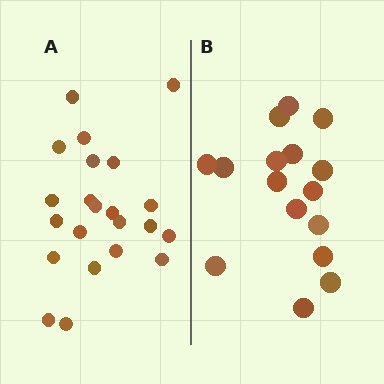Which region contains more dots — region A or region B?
Region A (the left region) has more dots.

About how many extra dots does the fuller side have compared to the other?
Region A has about 6 more dots than region B.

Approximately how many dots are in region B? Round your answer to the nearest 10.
About 20 dots. (The exact count is 16, which rounds to 20.)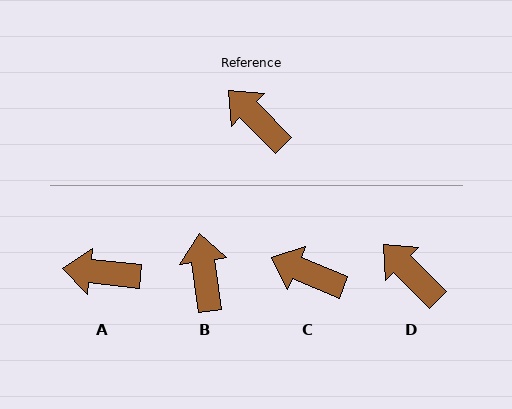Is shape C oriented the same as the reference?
No, it is off by about 23 degrees.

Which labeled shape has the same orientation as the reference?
D.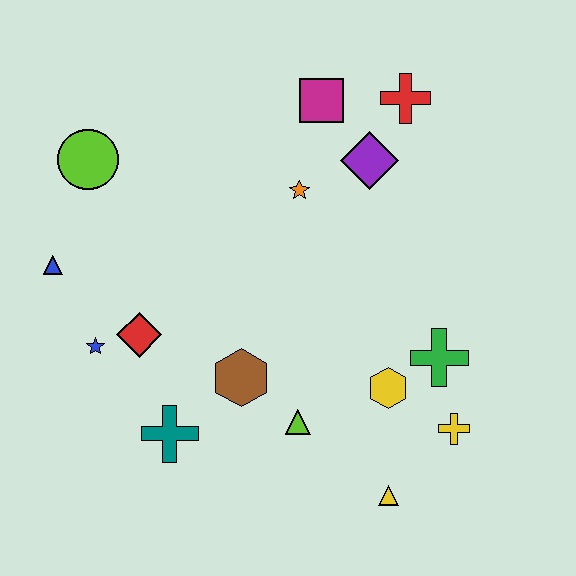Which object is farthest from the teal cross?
The red cross is farthest from the teal cross.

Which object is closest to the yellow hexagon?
The green cross is closest to the yellow hexagon.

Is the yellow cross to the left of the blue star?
No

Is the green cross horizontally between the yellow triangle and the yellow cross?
Yes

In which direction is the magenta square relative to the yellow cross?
The magenta square is above the yellow cross.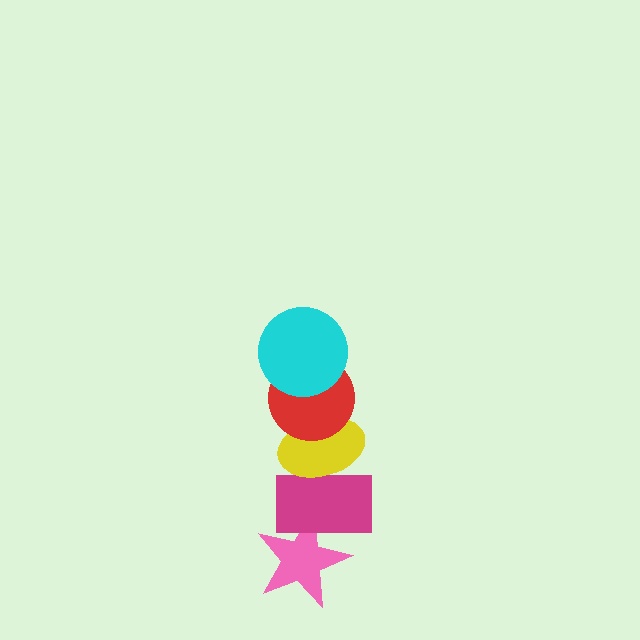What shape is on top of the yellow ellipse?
The red circle is on top of the yellow ellipse.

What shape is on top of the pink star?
The magenta rectangle is on top of the pink star.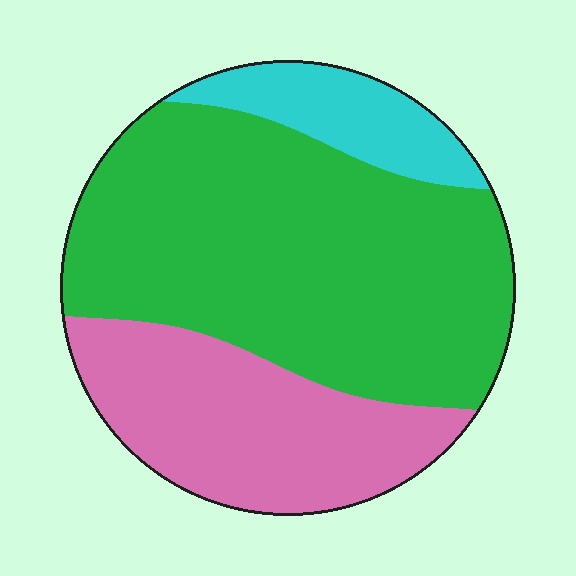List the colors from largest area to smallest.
From largest to smallest: green, pink, cyan.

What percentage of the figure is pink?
Pink covers about 30% of the figure.